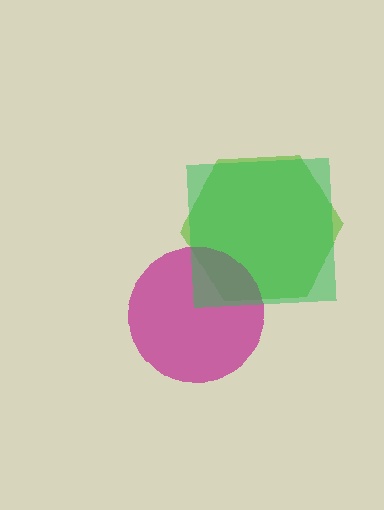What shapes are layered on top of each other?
The layered shapes are: a lime hexagon, a magenta circle, a green square.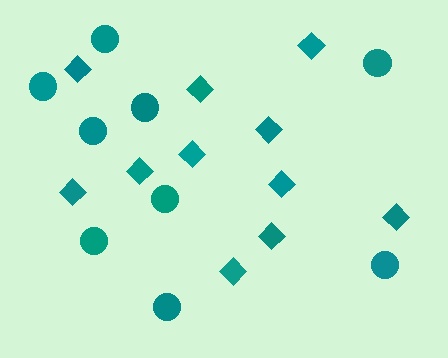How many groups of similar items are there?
There are 2 groups: one group of circles (9) and one group of diamonds (11).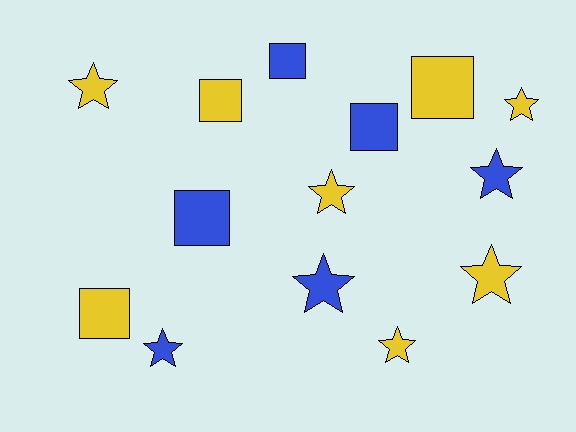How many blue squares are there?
There are 3 blue squares.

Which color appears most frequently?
Yellow, with 8 objects.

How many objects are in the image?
There are 14 objects.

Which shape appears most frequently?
Star, with 8 objects.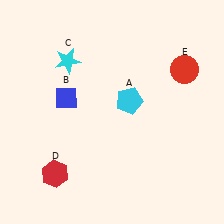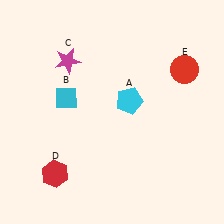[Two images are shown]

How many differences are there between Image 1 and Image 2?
There are 2 differences between the two images.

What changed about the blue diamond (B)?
In Image 1, B is blue. In Image 2, it changed to cyan.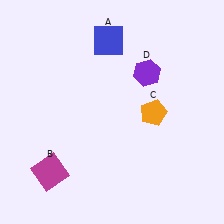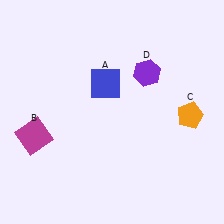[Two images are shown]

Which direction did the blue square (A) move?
The blue square (A) moved down.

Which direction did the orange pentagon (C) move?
The orange pentagon (C) moved right.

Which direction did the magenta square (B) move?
The magenta square (B) moved up.